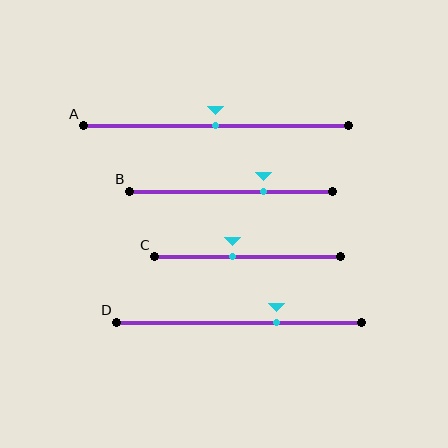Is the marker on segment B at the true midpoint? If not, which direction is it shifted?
No, the marker on segment B is shifted to the right by about 16% of the segment length.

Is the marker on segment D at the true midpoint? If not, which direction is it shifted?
No, the marker on segment D is shifted to the right by about 15% of the segment length.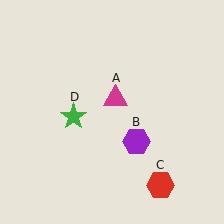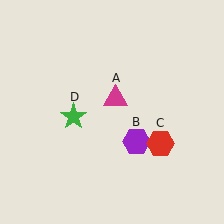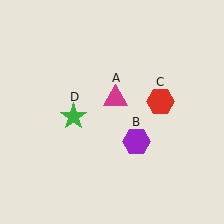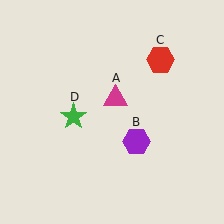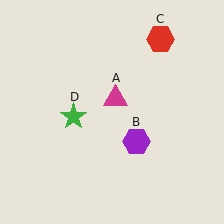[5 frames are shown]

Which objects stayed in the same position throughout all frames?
Magenta triangle (object A) and purple hexagon (object B) and green star (object D) remained stationary.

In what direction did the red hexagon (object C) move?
The red hexagon (object C) moved up.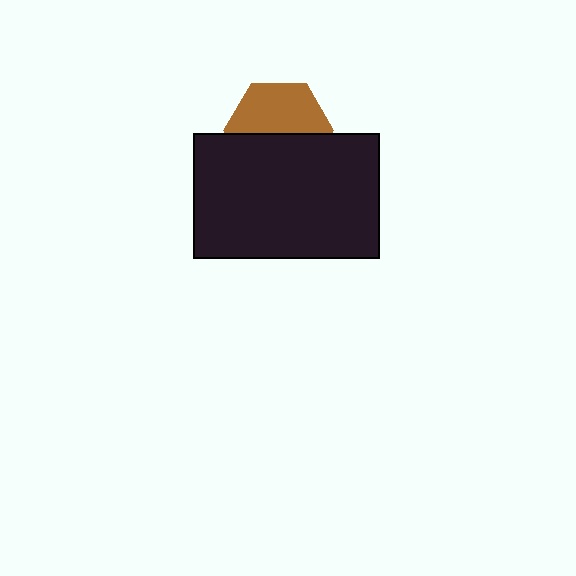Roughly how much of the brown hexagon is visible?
About half of it is visible (roughly 53%).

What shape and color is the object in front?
The object in front is a black rectangle.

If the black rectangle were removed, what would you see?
You would see the complete brown hexagon.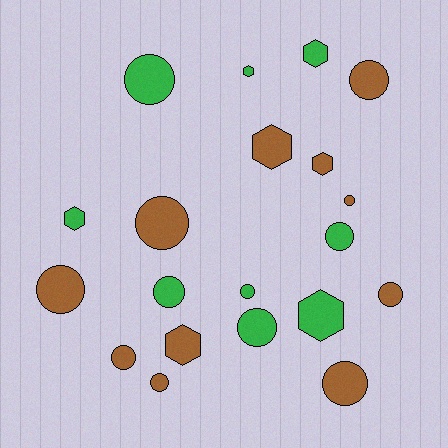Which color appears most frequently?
Brown, with 11 objects.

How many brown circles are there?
There are 8 brown circles.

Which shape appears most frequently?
Circle, with 13 objects.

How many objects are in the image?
There are 20 objects.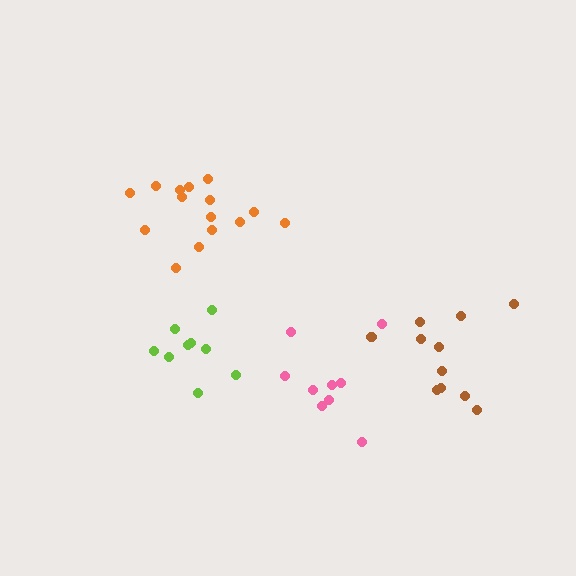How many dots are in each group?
Group 1: 9 dots, Group 2: 15 dots, Group 3: 11 dots, Group 4: 9 dots (44 total).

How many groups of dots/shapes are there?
There are 4 groups.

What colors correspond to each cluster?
The clusters are colored: lime, orange, brown, pink.